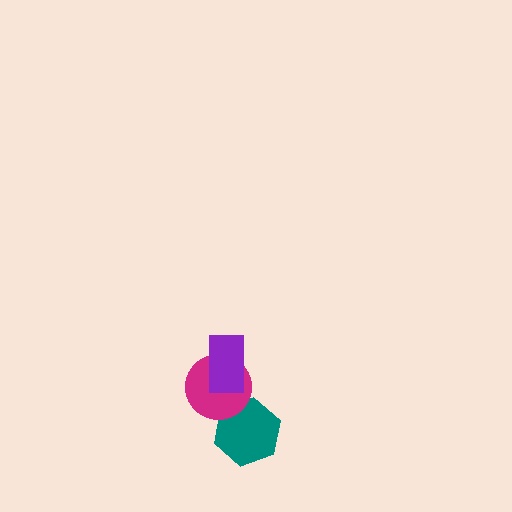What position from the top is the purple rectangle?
The purple rectangle is 1st from the top.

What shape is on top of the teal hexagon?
The magenta circle is on top of the teal hexagon.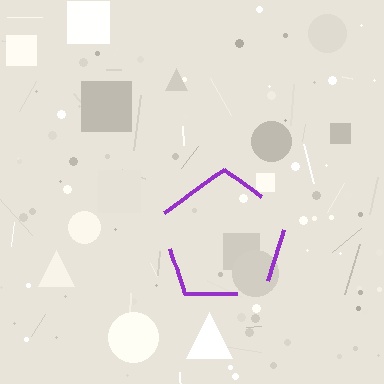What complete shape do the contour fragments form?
The contour fragments form a pentagon.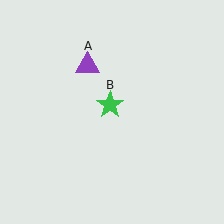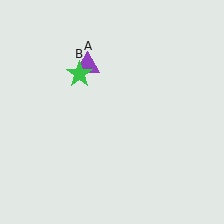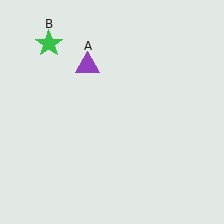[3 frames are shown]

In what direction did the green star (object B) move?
The green star (object B) moved up and to the left.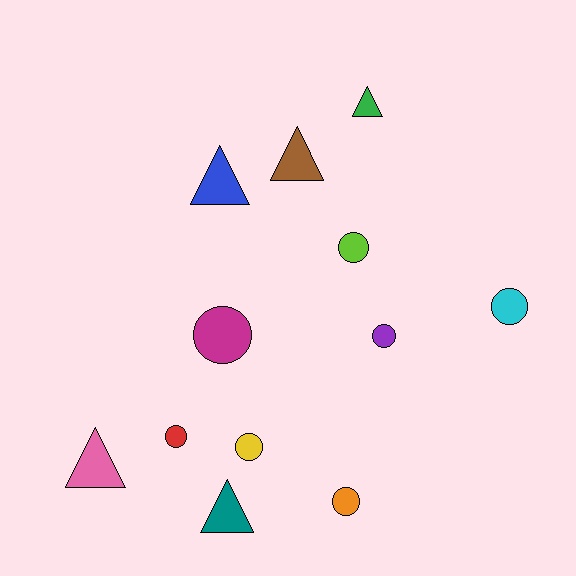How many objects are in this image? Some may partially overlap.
There are 12 objects.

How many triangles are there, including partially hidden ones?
There are 5 triangles.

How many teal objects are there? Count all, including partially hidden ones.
There is 1 teal object.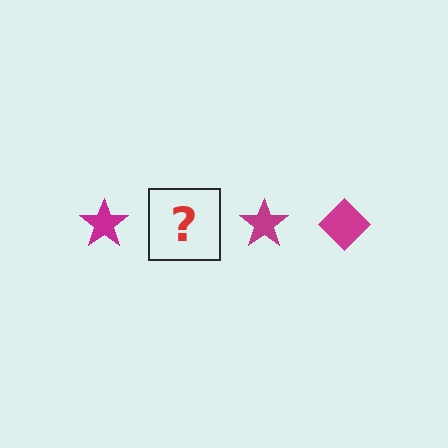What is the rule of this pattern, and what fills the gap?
The rule is that the pattern cycles through star, diamond shapes in magenta. The gap should be filled with a magenta diamond.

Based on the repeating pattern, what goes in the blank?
The blank should be a magenta diamond.